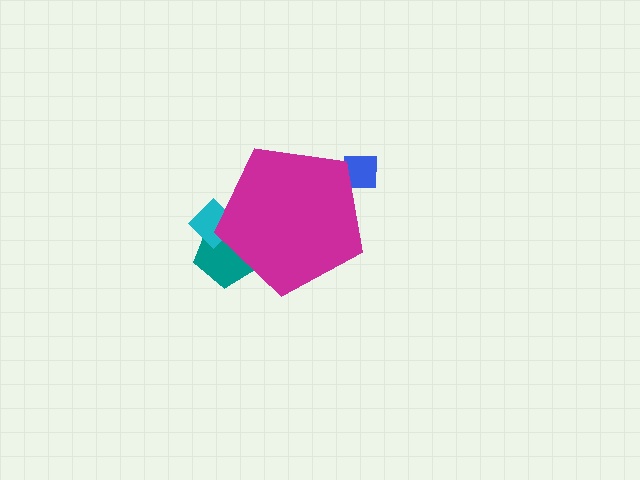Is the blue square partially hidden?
Yes, the blue square is partially hidden behind the magenta pentagon.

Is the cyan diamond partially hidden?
Yes, the cyan diamond is partially hidden behind the magenta pentagon.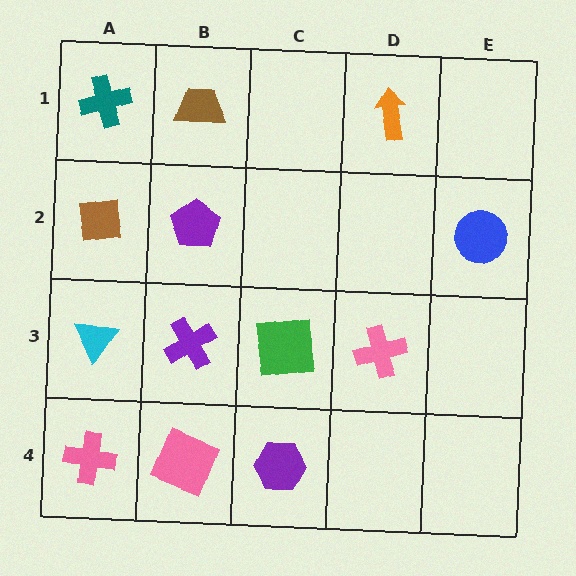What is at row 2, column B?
A purple pentagon.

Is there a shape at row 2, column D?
No, that cell is empty.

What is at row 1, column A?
A teal cross.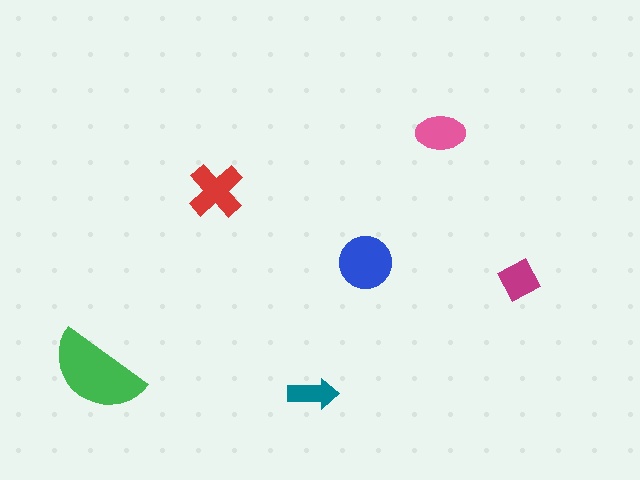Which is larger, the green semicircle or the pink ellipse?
The green semicircle.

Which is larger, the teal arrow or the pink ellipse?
The pink ellipse.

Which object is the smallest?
The teal arrow.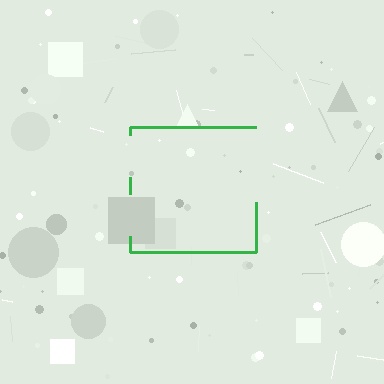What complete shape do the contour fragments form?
The contour fragments form a square.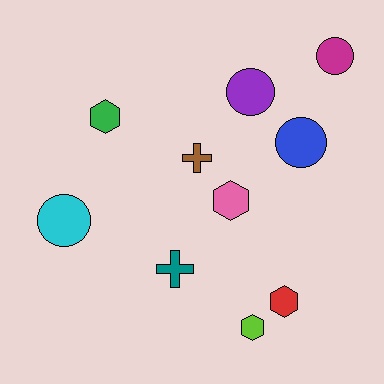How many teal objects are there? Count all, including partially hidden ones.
There is 1 teal object.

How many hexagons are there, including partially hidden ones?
There are 4 hexagons.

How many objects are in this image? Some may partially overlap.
There are 10 objects.